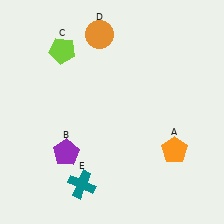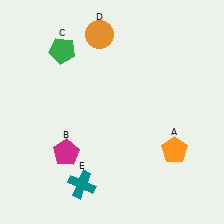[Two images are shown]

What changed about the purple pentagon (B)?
In Image 1, B is purple. In Image 2, it changed to magenta.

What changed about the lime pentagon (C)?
In Image 1, C is lime. In Image 2, it changed to green.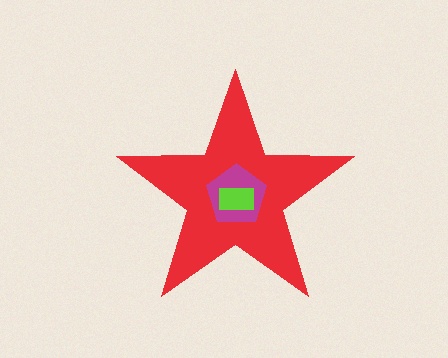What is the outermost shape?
The red star.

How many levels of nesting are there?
3.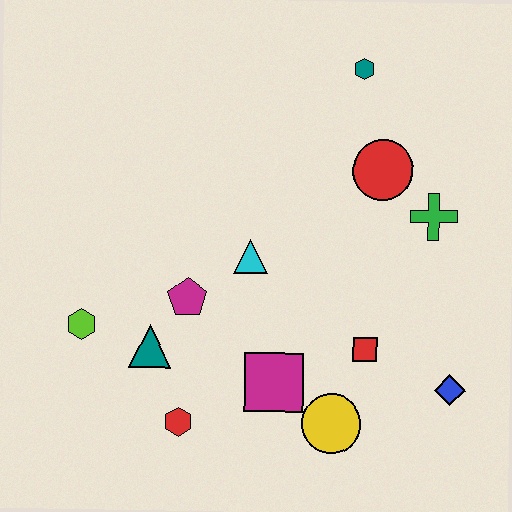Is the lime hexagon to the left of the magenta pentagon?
Yes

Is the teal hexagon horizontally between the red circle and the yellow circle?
Yes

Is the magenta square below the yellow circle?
No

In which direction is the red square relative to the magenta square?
The red square is to the right of the magenta square.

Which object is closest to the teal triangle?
The magenta pentagon is closest to the teal triangle.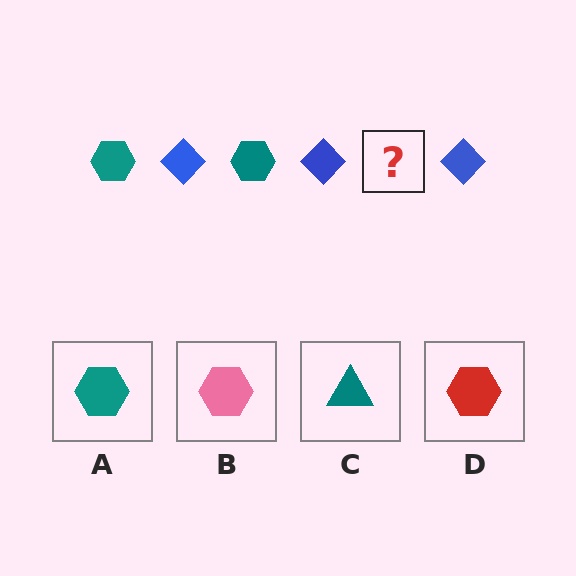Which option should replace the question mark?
Option A.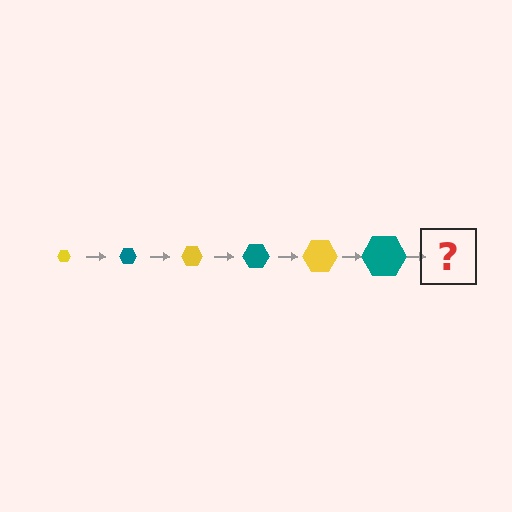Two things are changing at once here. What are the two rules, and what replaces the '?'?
The two rules are that the hexagon grows larger each step and the color cycles through yellow and teal. The '?' should be a yellow hexagon, larger than the previous one.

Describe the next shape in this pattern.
It should be a yellow hexagon, larger than the previous one.